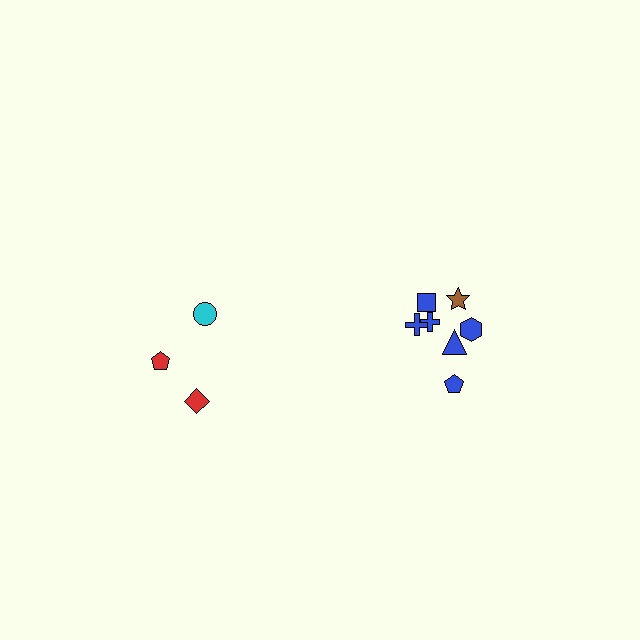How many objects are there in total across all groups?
There are 10 objects.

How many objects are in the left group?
There are 3 objects.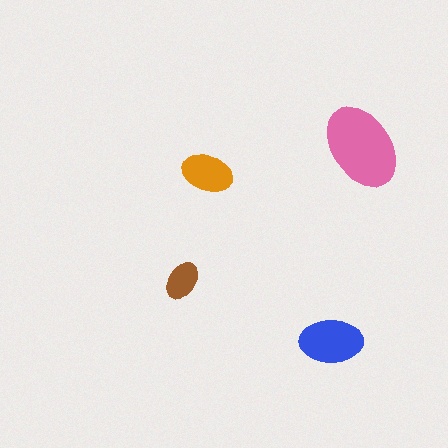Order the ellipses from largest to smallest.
the pink one, the blue one, the orange one, the brown one.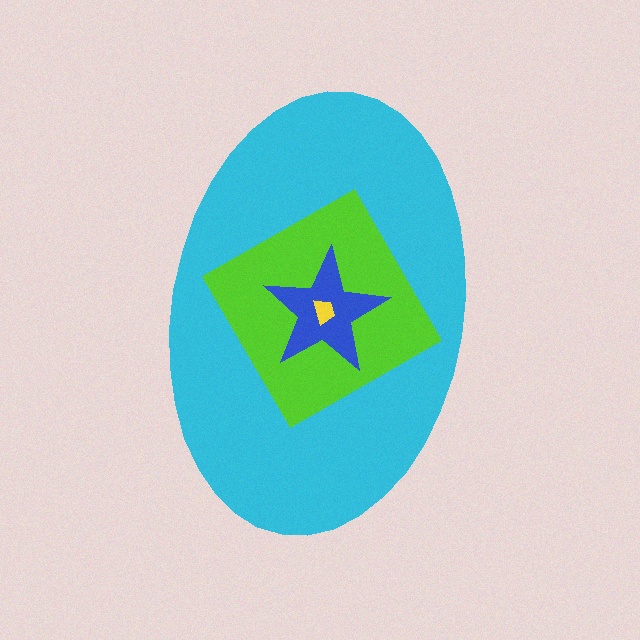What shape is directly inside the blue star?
The yellow trapezoid.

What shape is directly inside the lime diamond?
The blue star.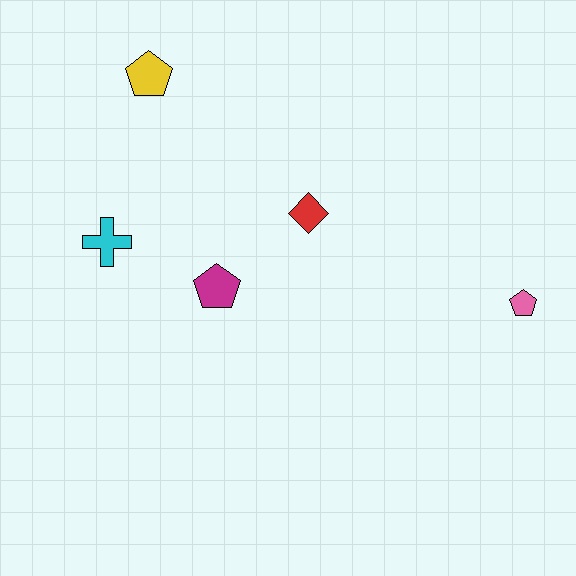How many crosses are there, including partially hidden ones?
There is 1 cross.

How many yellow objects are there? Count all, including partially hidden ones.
There is 1 yellow object.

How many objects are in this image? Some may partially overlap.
There are 5 objects.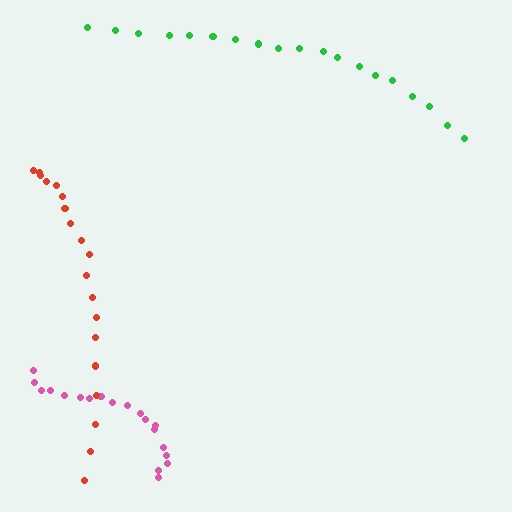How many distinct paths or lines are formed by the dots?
There are 3 distinct paths.